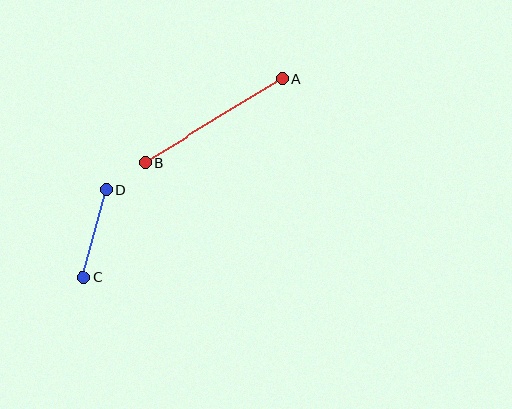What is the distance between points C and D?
The distance is approximately 91 pixels.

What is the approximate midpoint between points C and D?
The midpoint is at approximately (95, 234) pixels.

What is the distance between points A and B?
The distance is approximately 161 pixels.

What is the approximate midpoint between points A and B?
The midpoint is at approximately (214, 121) pixels.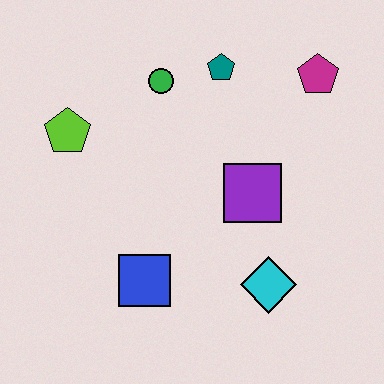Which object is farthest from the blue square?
The magenta pentagon is farthest from the blue square.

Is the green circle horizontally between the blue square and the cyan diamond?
Yes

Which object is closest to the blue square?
The cyan diamond is closest to the blue square.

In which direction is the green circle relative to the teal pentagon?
The green circle is to the left of the teal pentagon.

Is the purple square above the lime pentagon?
No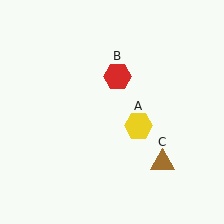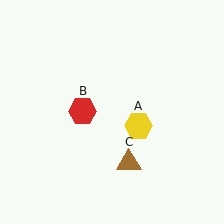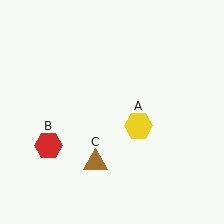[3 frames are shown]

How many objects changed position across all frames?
2 objects changed position: red hexagon (object B), brown triangle (object C).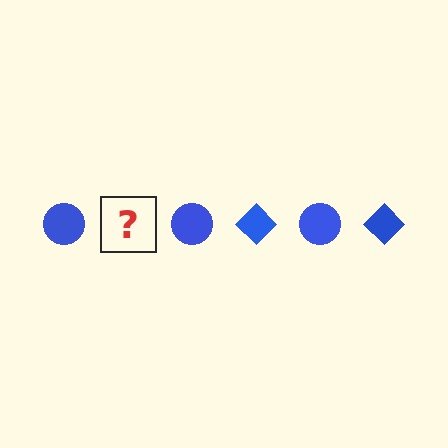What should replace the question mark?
The question mark should be replaced with a blue diamond.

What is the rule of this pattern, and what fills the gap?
The rule is that the pattern cycles through circle, diamond shapes in blue. The gap should be filled with a blue diamond.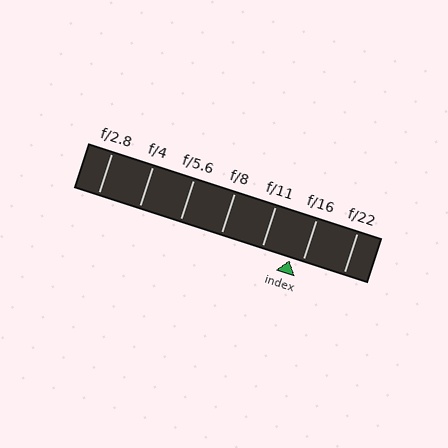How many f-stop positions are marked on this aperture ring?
There are 7 f-stop positions marked.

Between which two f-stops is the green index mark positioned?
The index mark is between f/11 and f/16.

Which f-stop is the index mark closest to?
The index mark is closest to f/16.